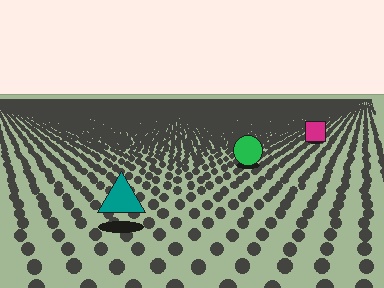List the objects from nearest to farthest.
From nearest to farthest: the teal triangle, the green circle, the magenta square.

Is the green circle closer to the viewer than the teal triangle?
No. The teal triangle is closer — you can tell from the texture gradient: the ground texture is coarser near it.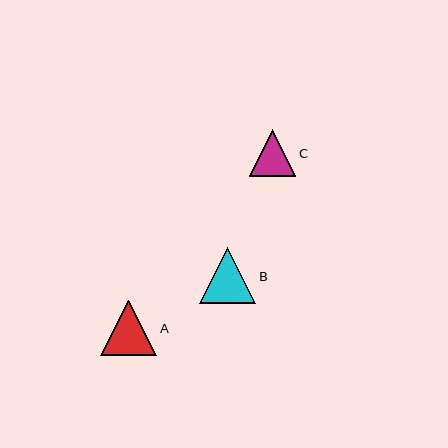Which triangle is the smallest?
Triangle C is the smallest with a size of approximately 46 pixels.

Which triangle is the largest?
Triangle B is the largest with a size of approximately 56 pixels.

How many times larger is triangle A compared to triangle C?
Triangle A is approximately 1.2 times the size of triangle C.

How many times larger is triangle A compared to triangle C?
Triangle A is approximately 1.2 times the size of triangle C.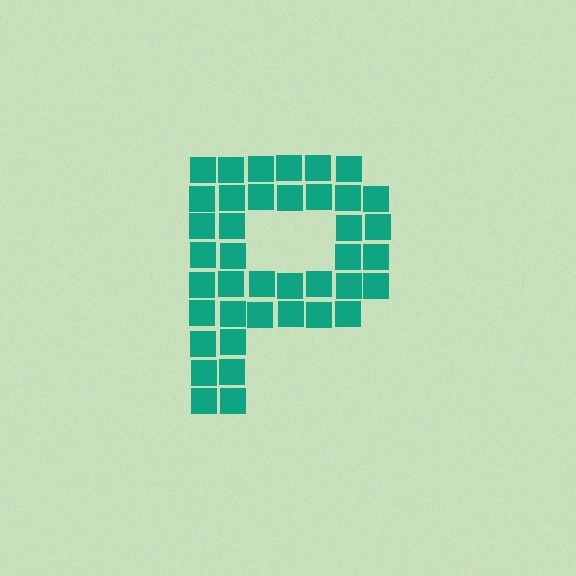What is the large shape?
The large shape is the letter P.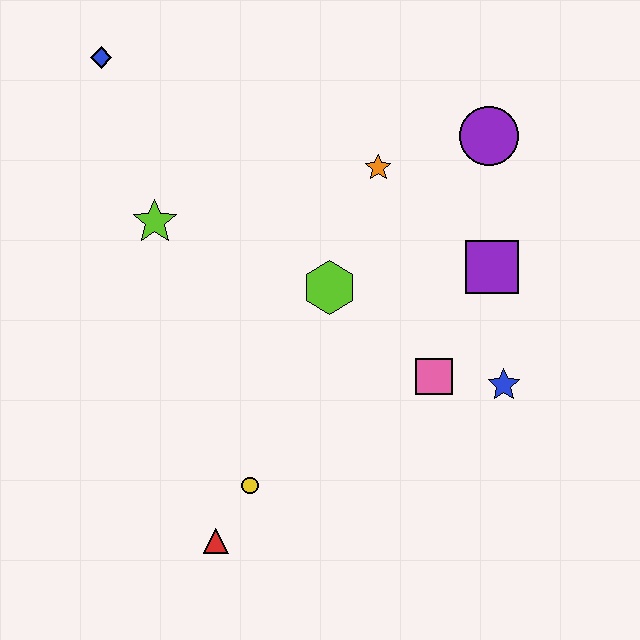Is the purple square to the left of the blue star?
Yes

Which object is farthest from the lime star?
The blue star is farthest from the lime star.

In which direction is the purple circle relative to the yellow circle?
The purple circle is above the yellow circle.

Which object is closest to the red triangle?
The yellow circle is closest to the red triangle.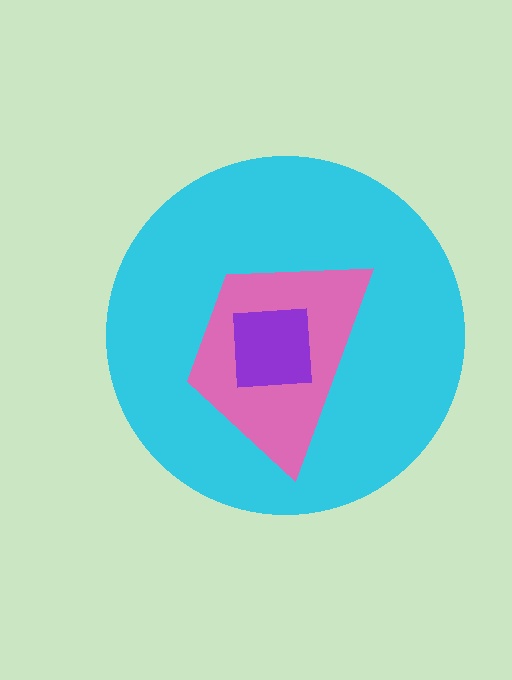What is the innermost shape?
The purple square.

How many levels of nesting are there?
3.